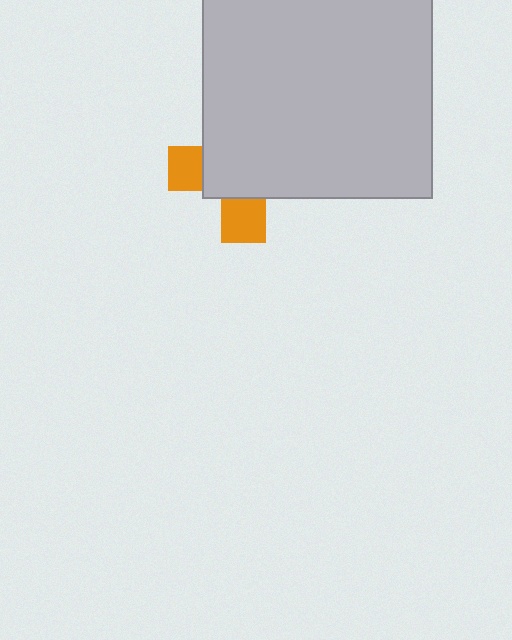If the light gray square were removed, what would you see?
You would see the complete orange cross.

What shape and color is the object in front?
The object in front is a light gray square.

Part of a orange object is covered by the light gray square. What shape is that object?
It is a cross.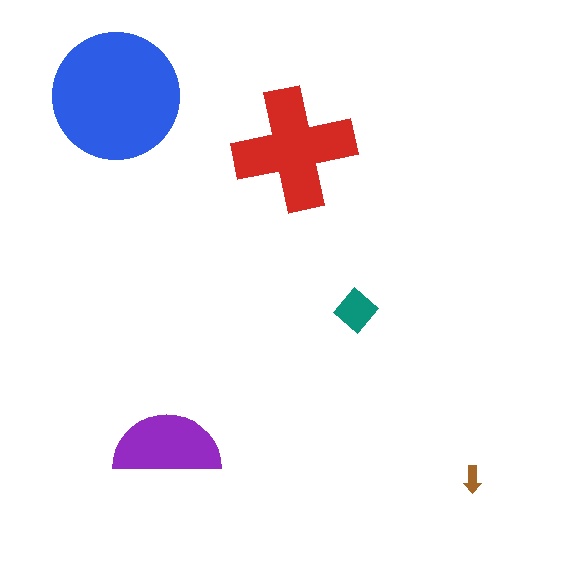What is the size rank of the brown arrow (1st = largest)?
5th.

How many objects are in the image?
There are 5 objects in the image.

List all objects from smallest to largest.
The brown arrow, the teal diamond, the purple semicircle, the red cross, the blue circle.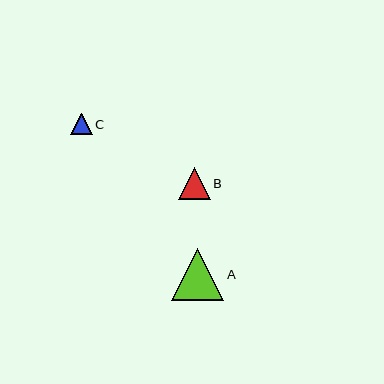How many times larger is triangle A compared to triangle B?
Triangle A is approximately 1.6 times the size of triangle B.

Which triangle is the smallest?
Triangle C is the smallest with a size of approximately 22 pixels.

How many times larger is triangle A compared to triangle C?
Triangle A is approximately 2.4 times the size of triangle C.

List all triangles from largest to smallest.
From largest to smallest: A, B, C.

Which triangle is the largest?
Triangle A is the largest with a size of approximately 52 pixels.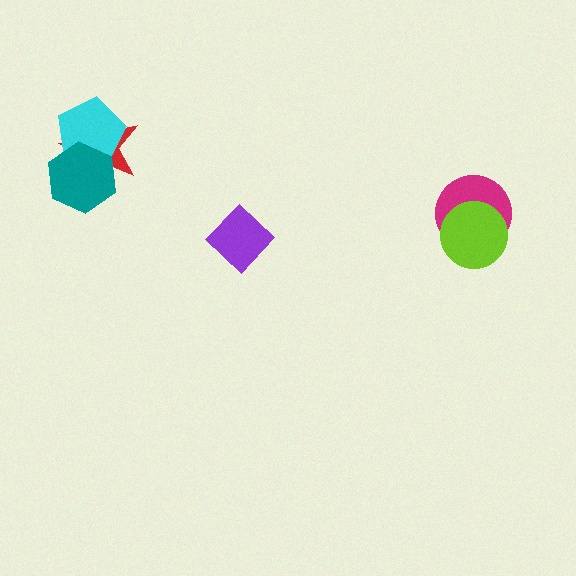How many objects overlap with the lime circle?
1 object overlaps with the lime circle.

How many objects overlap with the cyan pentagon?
2 objects overlap with the cyan pentagon.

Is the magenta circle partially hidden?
Yes, it is partially covered by another shape.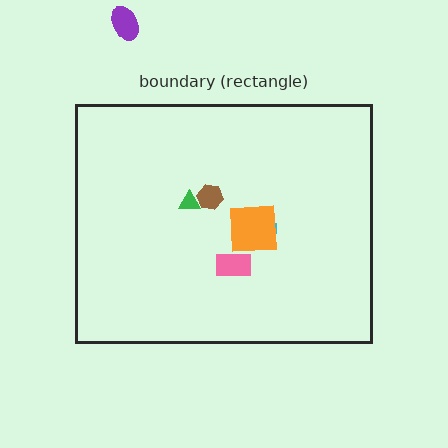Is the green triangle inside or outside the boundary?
Inside.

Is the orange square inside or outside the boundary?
Inside.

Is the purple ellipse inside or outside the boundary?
Outside.